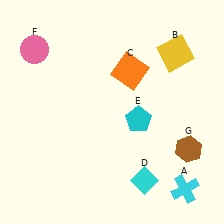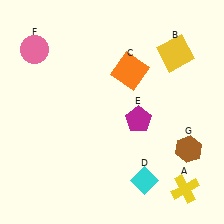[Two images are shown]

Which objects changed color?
A changed from cyan to yellow. E changed from cyan to magenta.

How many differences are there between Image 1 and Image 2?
There are 2 differences between the two images.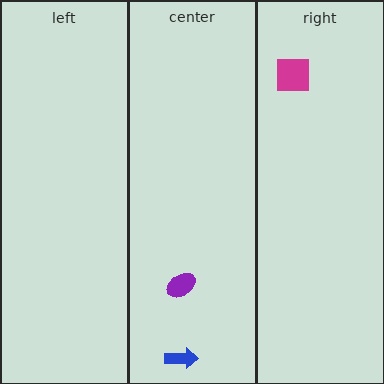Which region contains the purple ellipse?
The center region.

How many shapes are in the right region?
1.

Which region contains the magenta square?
The right region.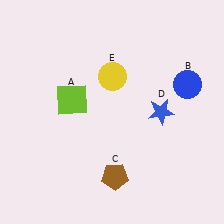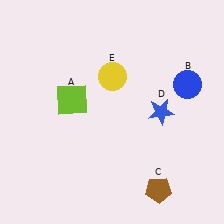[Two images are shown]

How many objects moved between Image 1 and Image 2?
1 object moved between the two images.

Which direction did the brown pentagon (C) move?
The brown pentagon (C) moved right.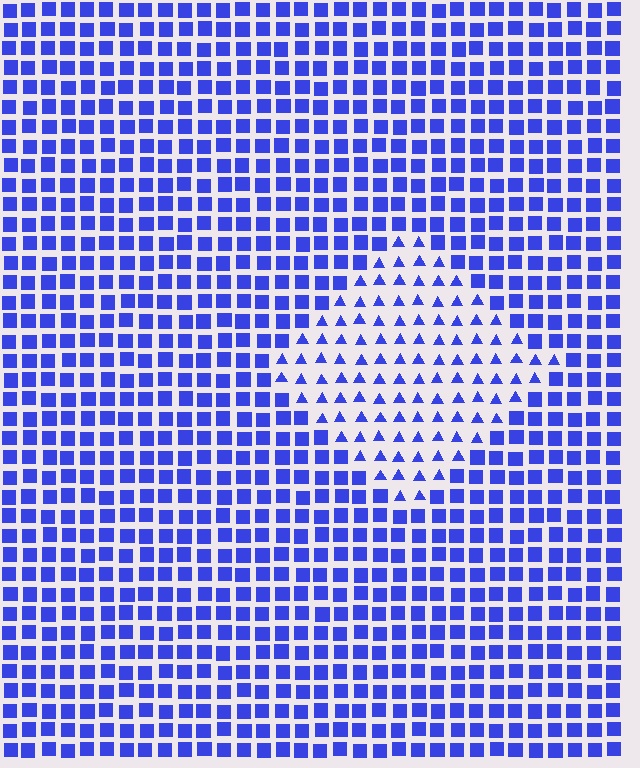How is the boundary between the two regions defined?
The boundary is defined by a change in element shape: triangles inside vs. squares outside. All elements share the same color and spacing.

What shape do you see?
I see a diamond.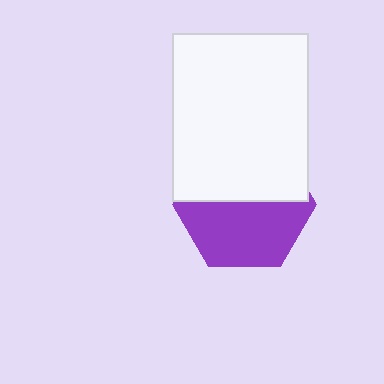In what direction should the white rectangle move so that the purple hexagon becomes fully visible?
The white rectangle should move up. That is the shortest direction to clear the overlap and leave the purple hexagon fully visible.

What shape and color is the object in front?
The object in front is a white rectangle.